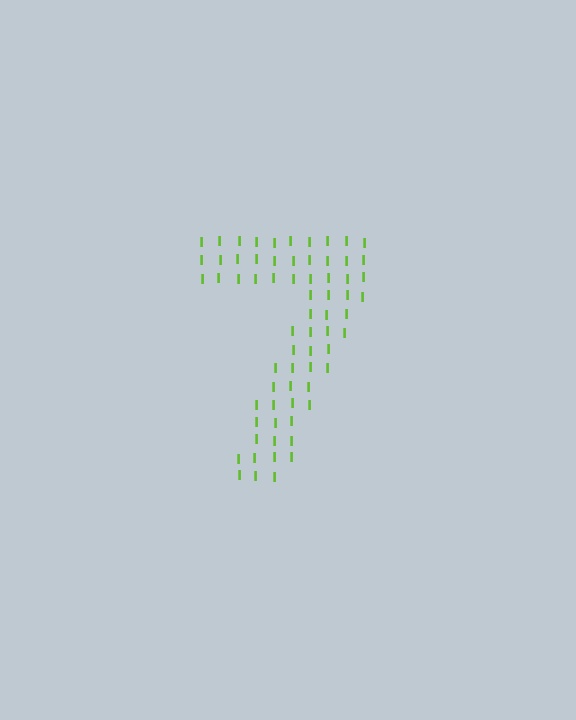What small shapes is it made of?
It is made of small letter I's.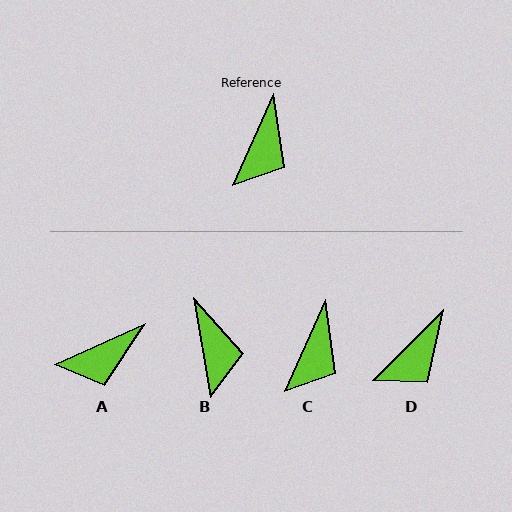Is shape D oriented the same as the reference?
No, it is off by about 21 degrees.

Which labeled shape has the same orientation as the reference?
C.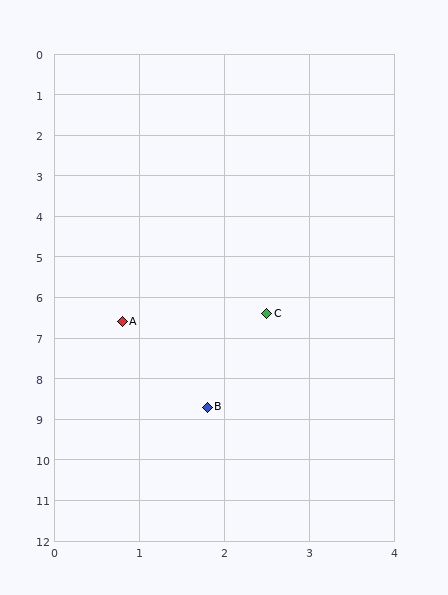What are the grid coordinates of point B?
Point B is at approximately (1.8, 8.7).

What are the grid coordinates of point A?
Point A is at approximately (0.8, 6.6).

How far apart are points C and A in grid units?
Points C and A are about 1.7 grid units apart.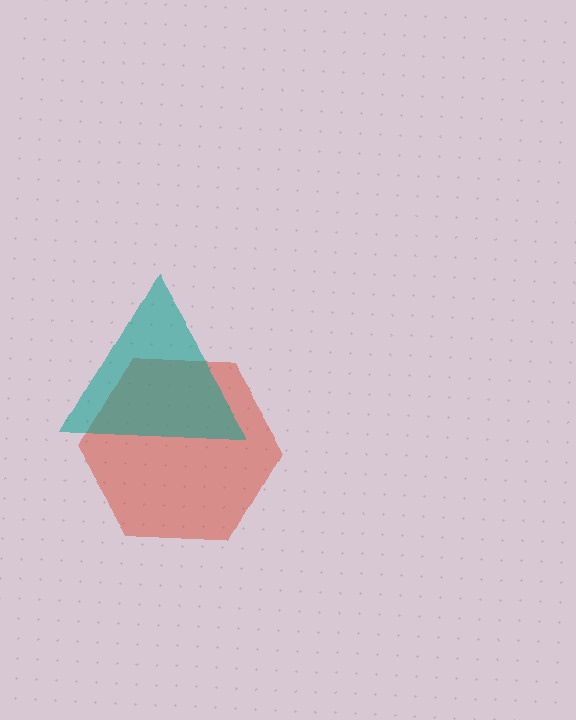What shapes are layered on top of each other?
The layered shapes are: a red hexagon, a teal triangle.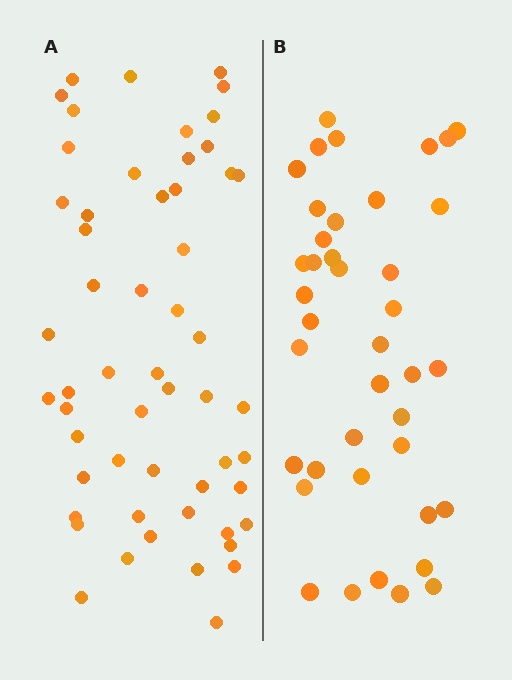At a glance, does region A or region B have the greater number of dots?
Region A (the left region) has more dots.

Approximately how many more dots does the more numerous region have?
Region A has approximately 15 more dots than region B.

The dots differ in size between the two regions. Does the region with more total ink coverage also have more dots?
No. Region B has more total ink coverage because its dots are larger, but region A actually contains more individual dots. Total area can be misleading — the number of items is what matters here.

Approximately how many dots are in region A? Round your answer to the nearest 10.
About 60 dots. (The exact count is 55, which rounds to 60.)